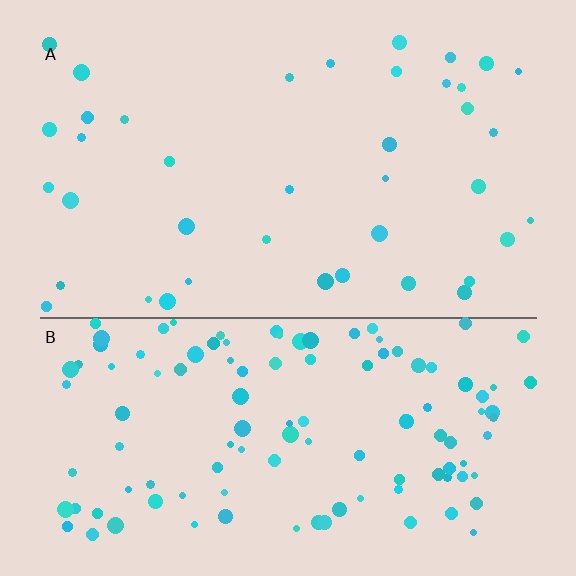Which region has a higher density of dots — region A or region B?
B (the bottom).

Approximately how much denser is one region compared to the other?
Approximately 3.0× — region B over region A.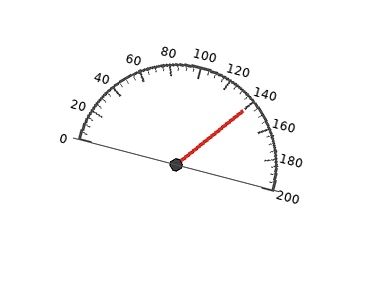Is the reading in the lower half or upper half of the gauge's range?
The reading is in the upper half of the range (0 to 200).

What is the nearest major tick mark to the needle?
The nearest major tick mark is 140.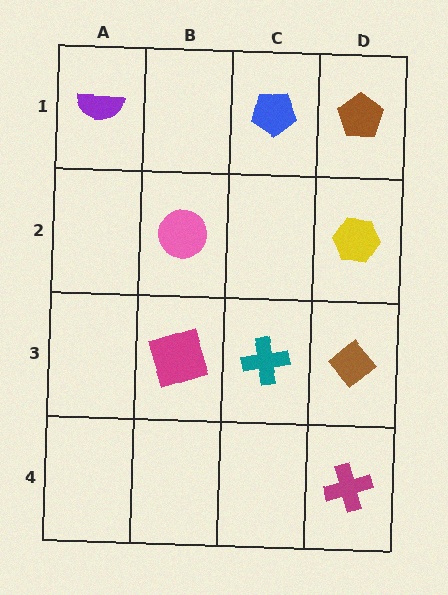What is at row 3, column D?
A brown diamond.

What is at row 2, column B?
A pink circle.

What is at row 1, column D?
A brown pentagon.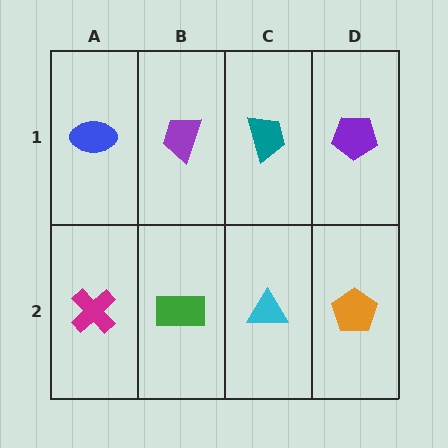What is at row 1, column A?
A blue ellipse.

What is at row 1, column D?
A purple pentagon.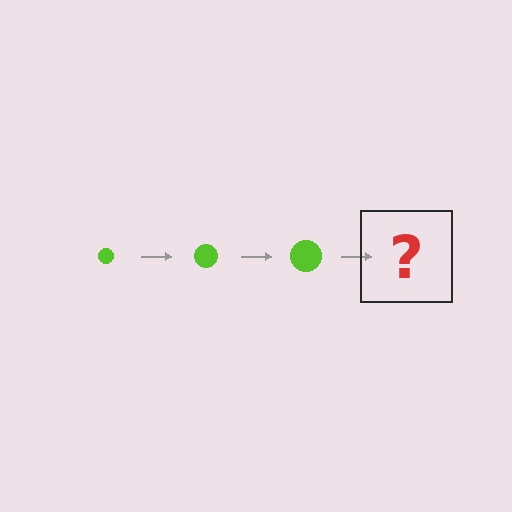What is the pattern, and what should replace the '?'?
The pattern is that the circle gets progressively larger each step. The '?' should be a lime circle, larger than the previous one.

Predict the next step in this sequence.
The next step is a lime circle, larger than the previous one.